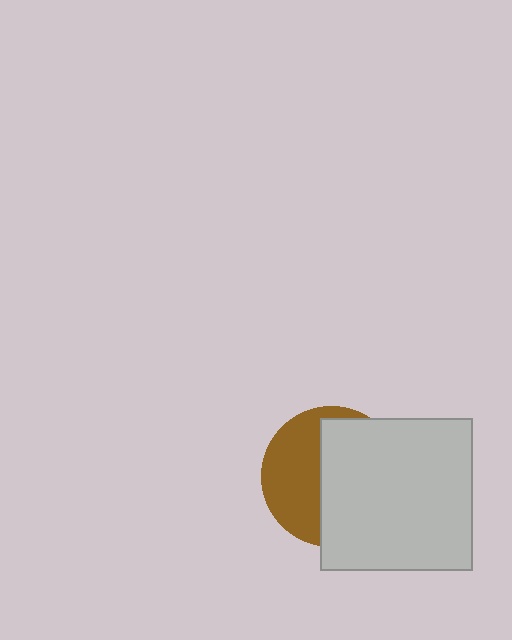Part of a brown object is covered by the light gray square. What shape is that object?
It is a circle.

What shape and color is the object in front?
The object in front is a light gray square.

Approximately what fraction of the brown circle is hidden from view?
Roughly 58% of the brown circle is hidden behind the light gray square.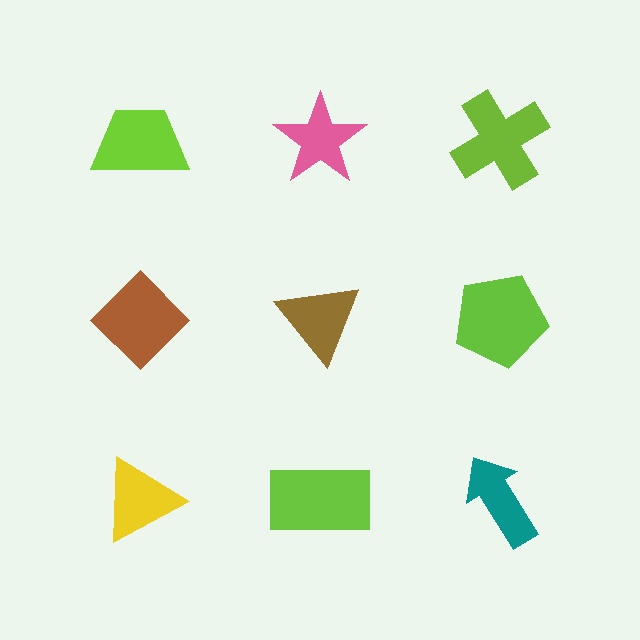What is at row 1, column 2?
A pink star.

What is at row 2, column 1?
A brown diamond.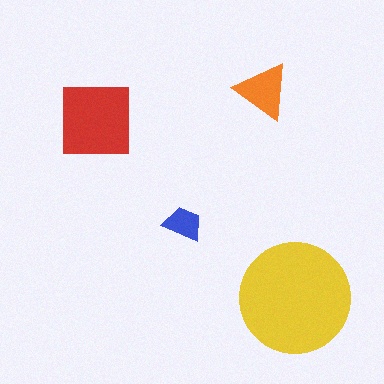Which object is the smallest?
The blue trapezoid.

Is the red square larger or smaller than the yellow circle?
Smaller.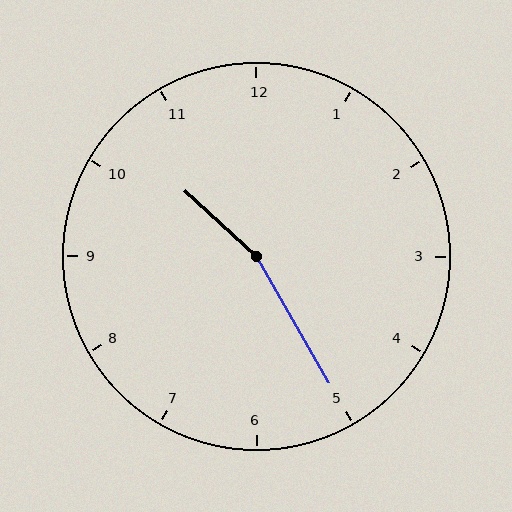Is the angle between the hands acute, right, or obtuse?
It is obtuse.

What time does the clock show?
10:25.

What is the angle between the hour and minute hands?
Approximately 162 degrees.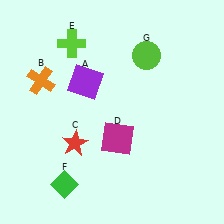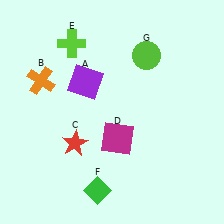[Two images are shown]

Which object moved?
The green diamond (F) moved right.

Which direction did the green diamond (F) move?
The green diamond (F) moved right.